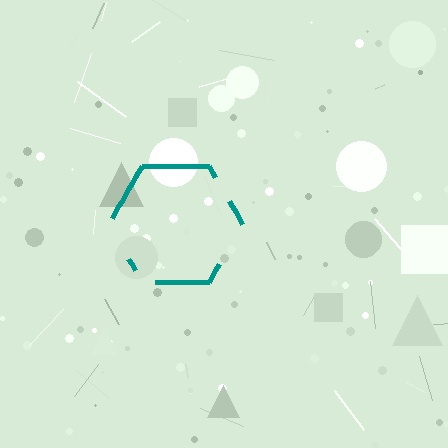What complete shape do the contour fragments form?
The contour fragments form a hexagon.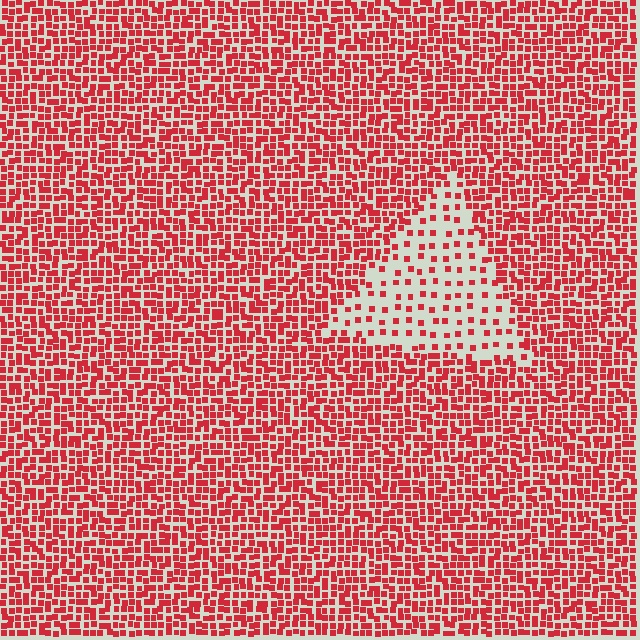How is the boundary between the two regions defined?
The boundary is defined by a change in element density (approximately 2.8x ratio). All elements are the same color, size, and shape.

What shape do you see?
I see a triangle.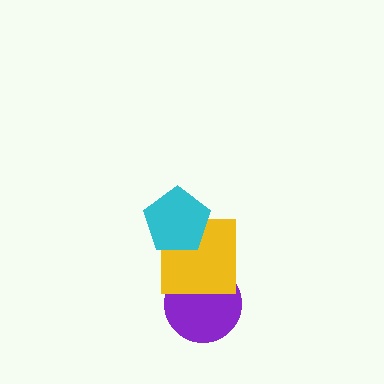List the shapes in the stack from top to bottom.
From top to bottom: the cyan pentagon, the yellow square, the purple circle.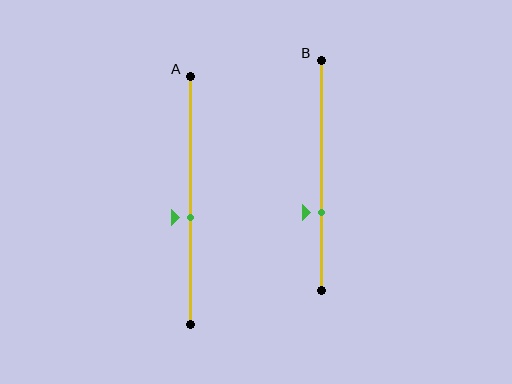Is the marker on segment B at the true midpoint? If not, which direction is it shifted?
No, the marker on segment B is shifted downward by about 16% of the segment length.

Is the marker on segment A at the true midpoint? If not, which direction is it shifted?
No, the marker on segment A is shifted downward by about 7% of the segment length.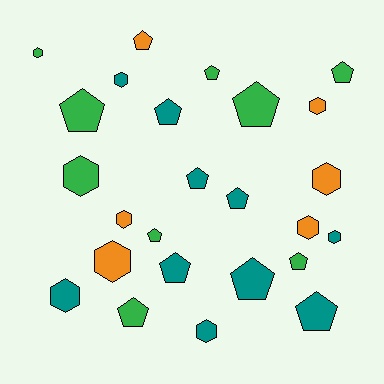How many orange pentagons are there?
There is 1 orange pentagon.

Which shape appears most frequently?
Pentagon, with 14 objects.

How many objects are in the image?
There are 25 objects.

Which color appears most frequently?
Teal, with 10 objects.